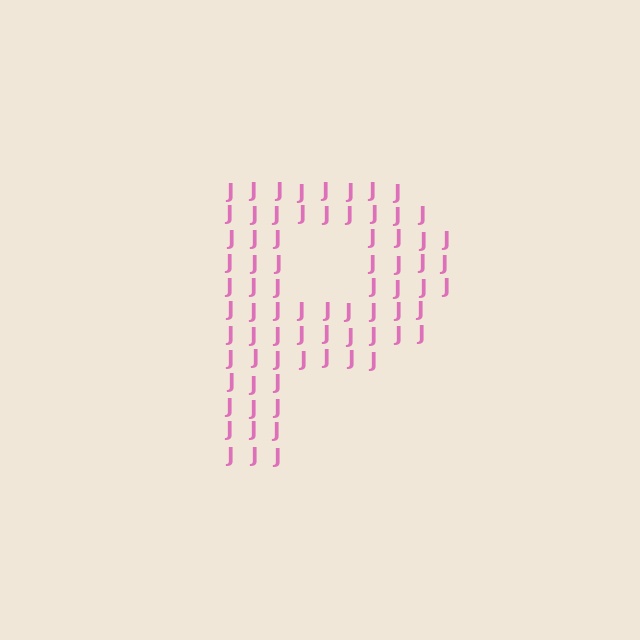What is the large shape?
The large shape is the letter P.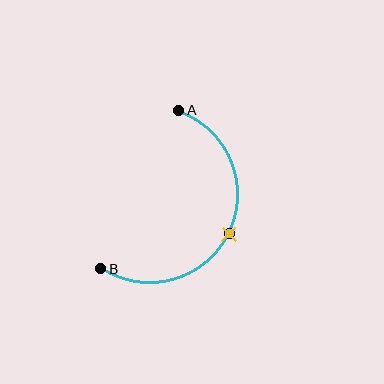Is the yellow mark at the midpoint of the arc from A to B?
Yes. The yellow mark lies on the arc at equal arc-length from both A and B — it is the arc midpoint.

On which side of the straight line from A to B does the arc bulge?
The arc bulges to the right of the straight line connecting A and B.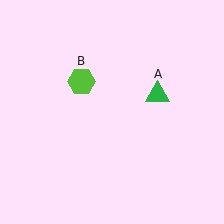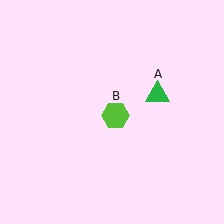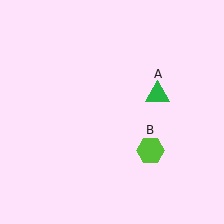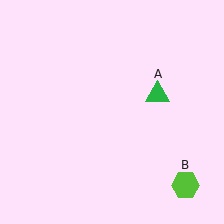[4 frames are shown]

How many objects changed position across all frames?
1 object changed position: lime hexagon (object B).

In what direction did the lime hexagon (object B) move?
The lime hexagon (object B) moved down and to the right.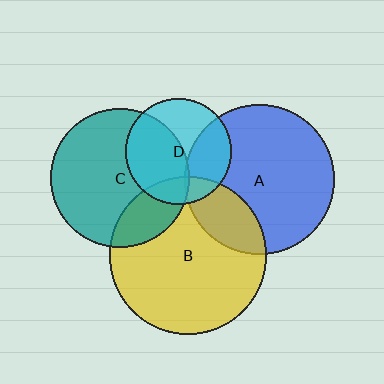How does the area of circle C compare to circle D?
Approximately 1.7 times.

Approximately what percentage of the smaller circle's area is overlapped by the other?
Approximately 15%.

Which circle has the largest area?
Circle B (yellow).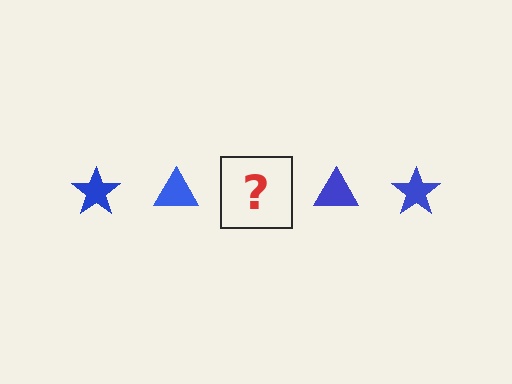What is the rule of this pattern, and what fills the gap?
The rule is that the pattern cycles through star, triangle shapes in blue. The gap should be filled with a blue star.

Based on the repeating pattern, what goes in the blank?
The blank should be a blue star.